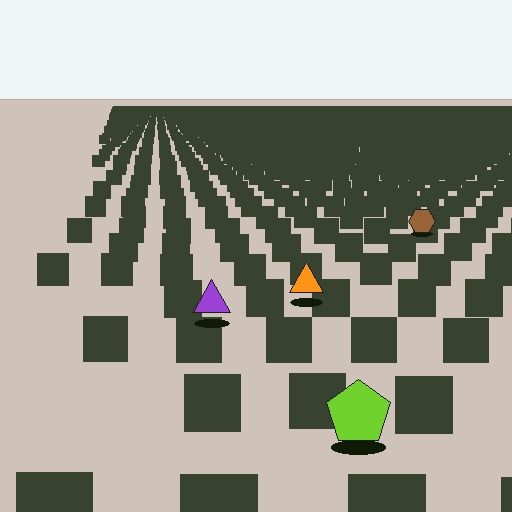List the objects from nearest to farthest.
From nearest to farthest: the lime pentagon, the purple triangle, the orange triangle, the brown hexagon.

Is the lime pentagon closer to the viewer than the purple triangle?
Yes. The lime pentagon is closer — you can tell from the texture gradient: the ground texture is coarser near it.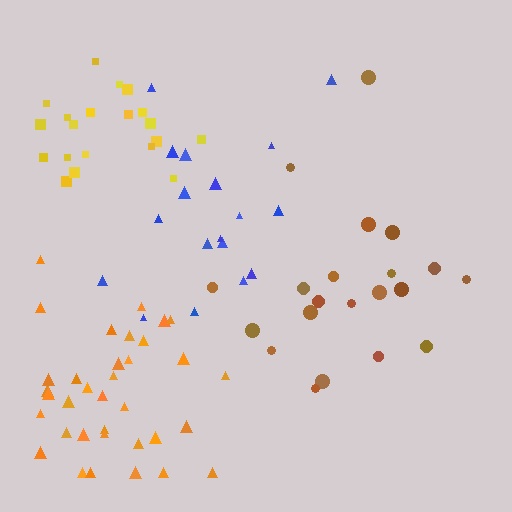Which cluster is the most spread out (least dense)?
Brown.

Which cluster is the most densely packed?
Yellow.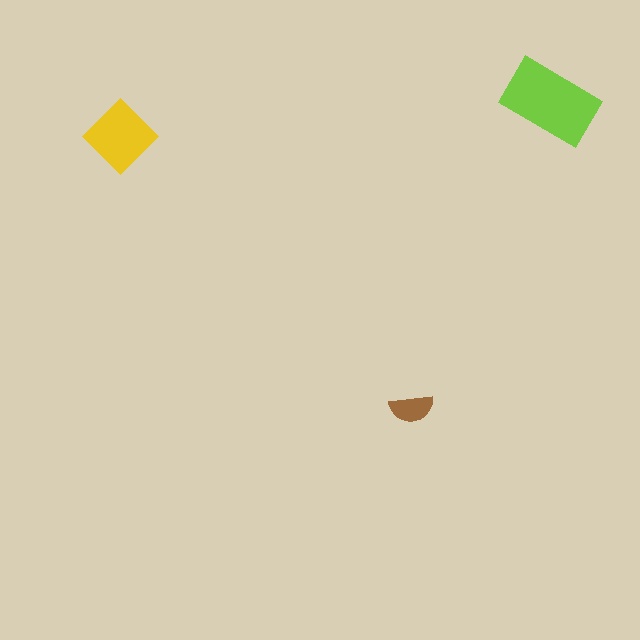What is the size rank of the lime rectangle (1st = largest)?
1st.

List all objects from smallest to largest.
The brown semicircle, the yellow diamond, the lime rectangle.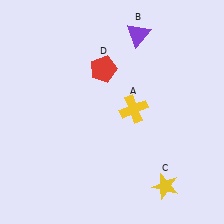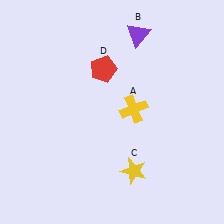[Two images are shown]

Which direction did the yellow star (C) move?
The yellow star (C) moved left.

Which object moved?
The yellow star (C) moved left.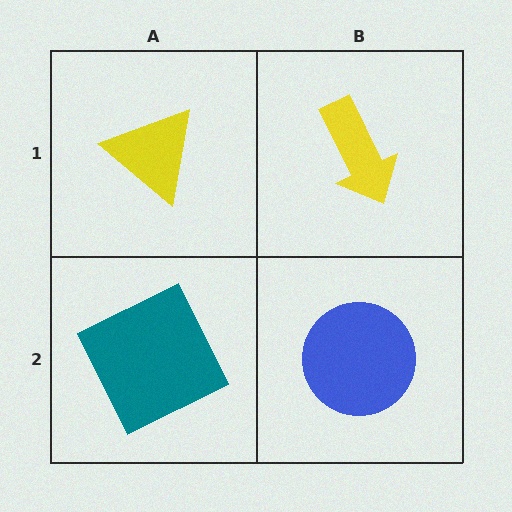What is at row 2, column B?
A blue circle.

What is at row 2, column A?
A teal square.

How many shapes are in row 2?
2 shapes.